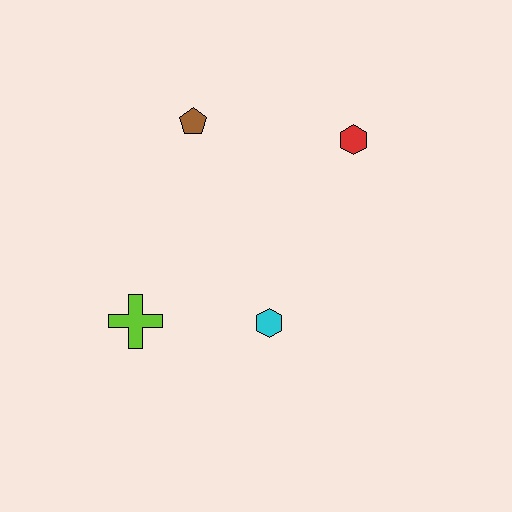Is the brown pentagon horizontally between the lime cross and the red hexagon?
Yes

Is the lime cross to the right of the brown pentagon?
No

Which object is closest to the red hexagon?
The brown pentagon is closest to the red hexagon.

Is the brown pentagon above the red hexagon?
Yes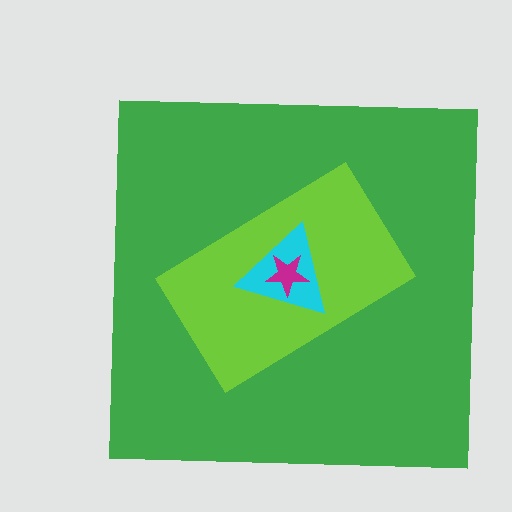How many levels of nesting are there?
4.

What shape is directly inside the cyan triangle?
The magenta star.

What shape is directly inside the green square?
The lime rectangle.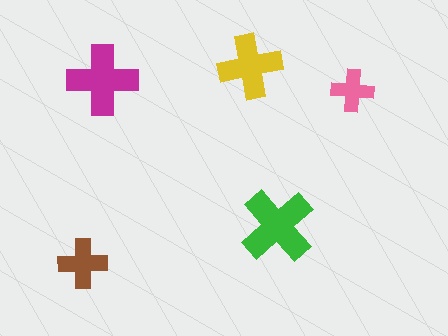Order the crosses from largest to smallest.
the green one, the magenta one, the yellow one, the brown one, the pink one.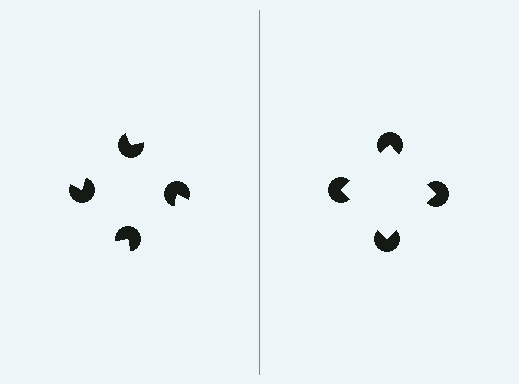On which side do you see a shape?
An illusory square appears on the right side. On the left side the wedge cuts are rotated, so no coherent shape forms.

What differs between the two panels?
The pac-man discs are positioned identically on both sides; only the wedge orientations differ. On the right they align to a square; on the left they are misaligned.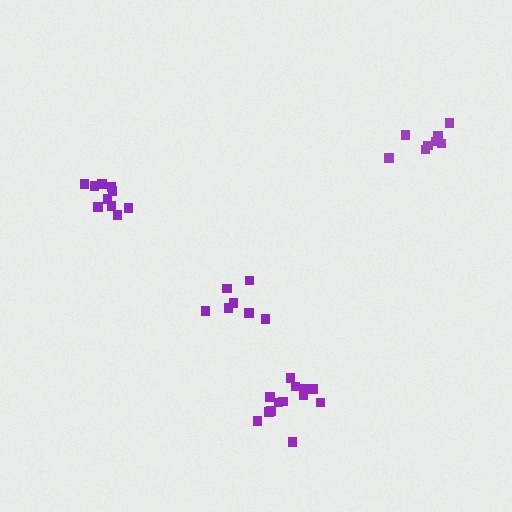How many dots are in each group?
Group 1: 10 dots, Group 2: 8 dots, Group 3: 7 dots, Group 4: 13 dots (38 total).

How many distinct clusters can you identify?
There are 4 distinct clusters.